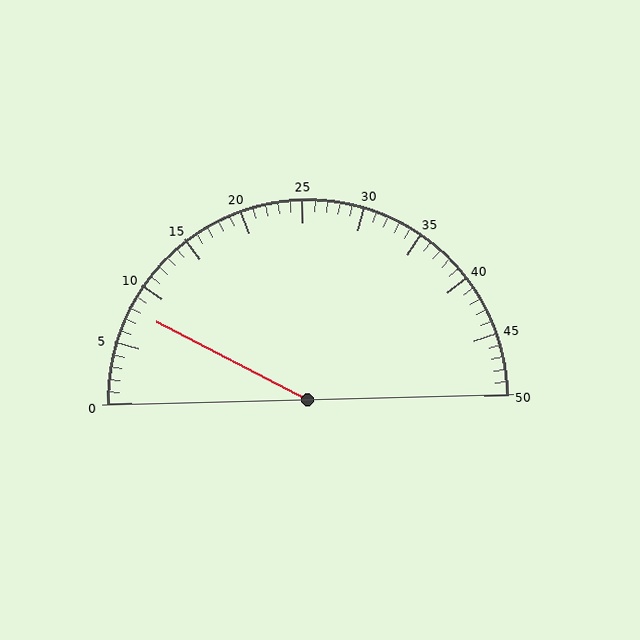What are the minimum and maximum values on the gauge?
The gauge ranges from 0 to 50.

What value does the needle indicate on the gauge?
The needle indicates approximately 8.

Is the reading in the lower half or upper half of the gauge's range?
The reading is in the lower half of the range (0 to 50).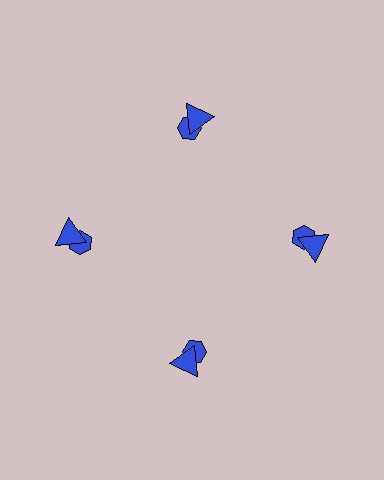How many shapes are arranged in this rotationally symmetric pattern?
There are 8 shapes, arranged in 4 groups of 2.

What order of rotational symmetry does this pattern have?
This pattern has 4-fold rotational symmetry.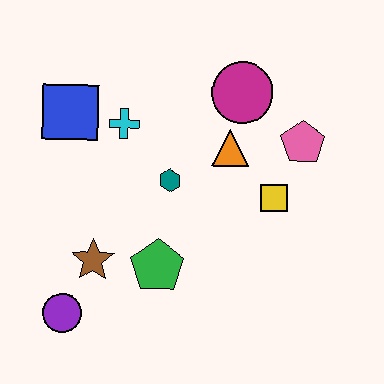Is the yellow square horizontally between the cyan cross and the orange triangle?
No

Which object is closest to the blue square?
The cyan cross is closest to the blue square.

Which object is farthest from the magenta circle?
The purple circle is farthest from the magenta circle.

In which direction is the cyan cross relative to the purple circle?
The cyan cross is above the purple circle.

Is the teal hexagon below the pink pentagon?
Yes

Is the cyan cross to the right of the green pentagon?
No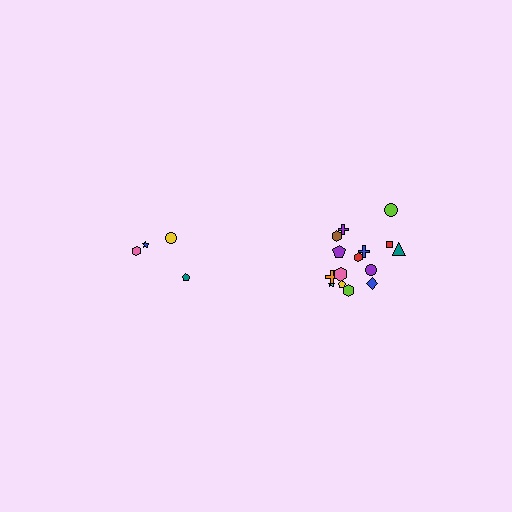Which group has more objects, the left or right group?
The right group.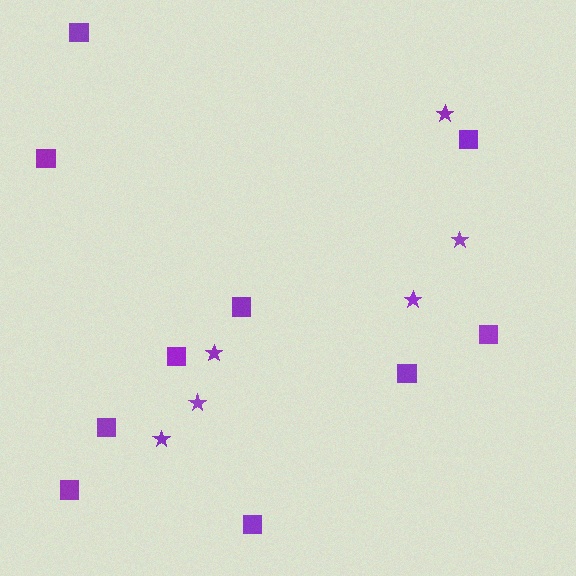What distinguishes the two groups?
There are 2 groups: one group of stars (6) and one group of squares (10).